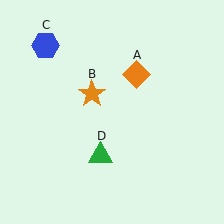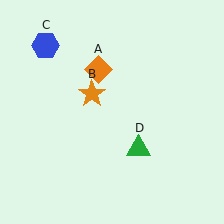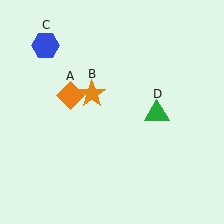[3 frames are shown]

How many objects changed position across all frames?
2 objects changed position: orange diamond (object A), green triangle (object D).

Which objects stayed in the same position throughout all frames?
Orange star (object B) and blue hexagon (object C) remained stationary.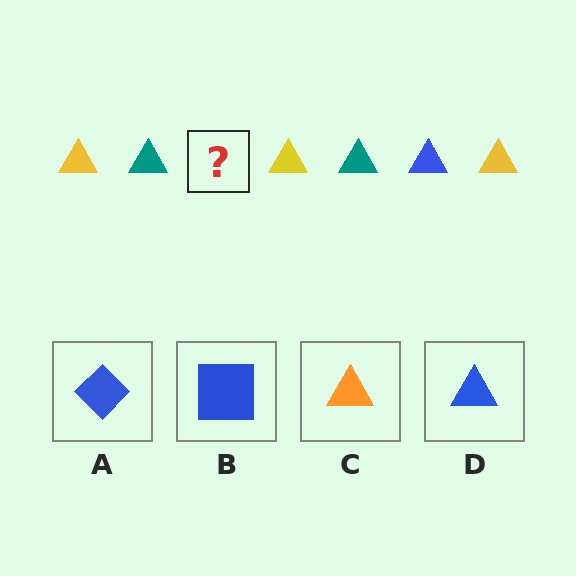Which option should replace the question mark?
Option D.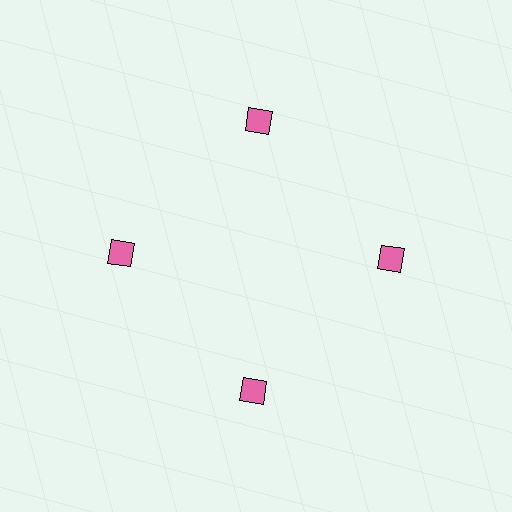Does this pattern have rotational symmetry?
Yes, this pattern has 4-fold rotational symmetry. It looks the same after rotating 90 degrees around the center.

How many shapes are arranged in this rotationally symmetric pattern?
There are 4 shapes, arranged in 4 groups of 1.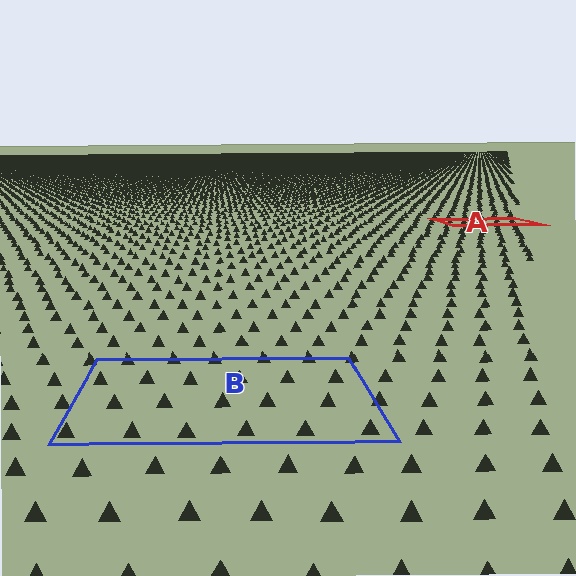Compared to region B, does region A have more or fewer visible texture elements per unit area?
Region A has more texture elements per unit area — they are packed more densely because it is farther away.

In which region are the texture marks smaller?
The texture marks are smaller in region A, because it is farther away.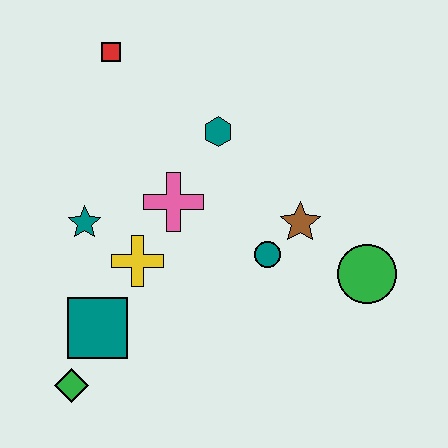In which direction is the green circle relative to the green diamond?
The green circle is to the right of the green diamond.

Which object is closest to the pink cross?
The yellow cross is closest to the pink cross.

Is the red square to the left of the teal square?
No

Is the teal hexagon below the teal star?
No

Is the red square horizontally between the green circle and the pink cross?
No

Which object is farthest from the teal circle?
The red square is farthest from the teal circle.